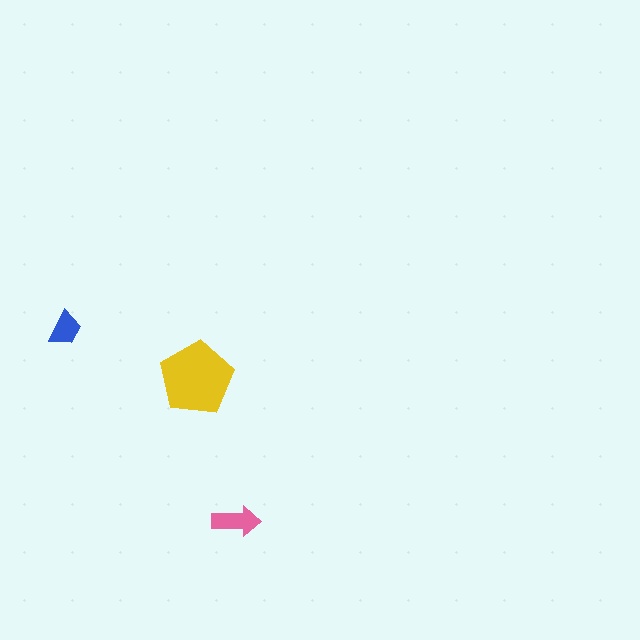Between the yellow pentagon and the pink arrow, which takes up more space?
The yellow pentagon.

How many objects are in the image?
There are 3 objects in the image.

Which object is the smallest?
The blue trapezoid.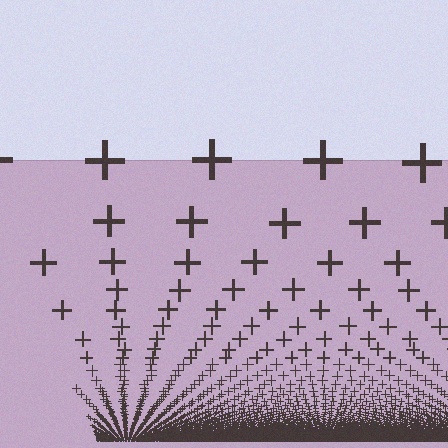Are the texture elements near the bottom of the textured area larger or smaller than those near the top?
Smaller. The gradient is inverted — elements near the bottom are smaller and denser.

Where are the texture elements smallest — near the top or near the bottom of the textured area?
Near the bottom.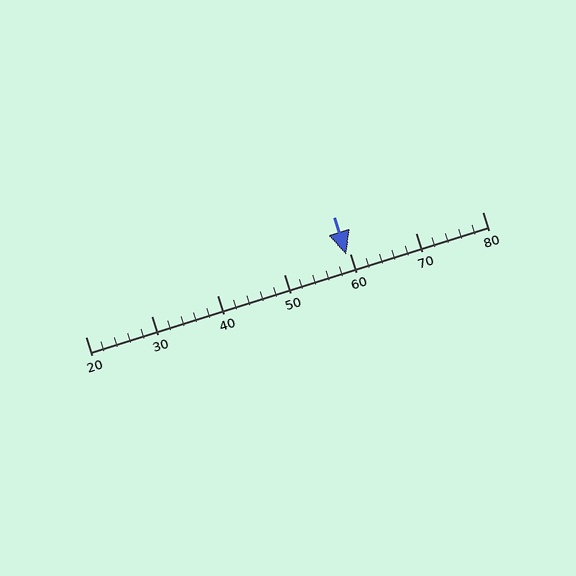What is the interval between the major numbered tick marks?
The major tick marks are spaced 10 units apart.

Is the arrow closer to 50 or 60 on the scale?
The arrow is closer to 60.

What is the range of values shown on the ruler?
The ruler shows values from 20 to 80.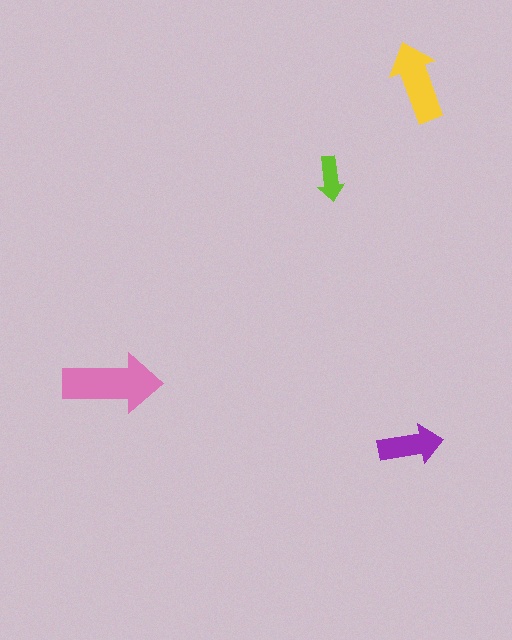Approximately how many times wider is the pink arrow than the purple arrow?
About 1.5 times wider.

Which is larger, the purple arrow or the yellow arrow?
The yellow one.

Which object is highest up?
The yellow arrow is topmost.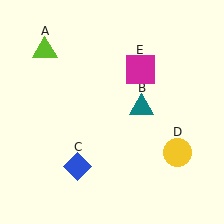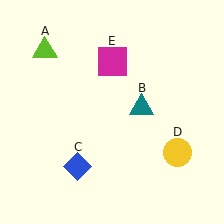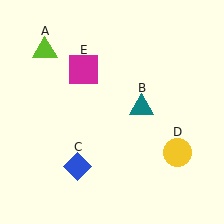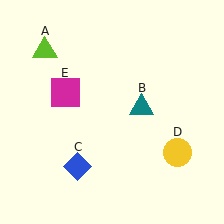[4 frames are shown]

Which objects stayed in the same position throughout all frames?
Lime triangle (object A) and teal triangle (object B) and blue diamond (object C) and yellow circle (object D) remained stationary.